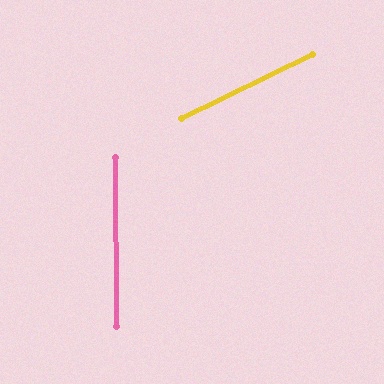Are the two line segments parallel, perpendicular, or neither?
Neither parallel nor perpendicular — they differ by about 65°.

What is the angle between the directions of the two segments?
Approximately 65 degrees.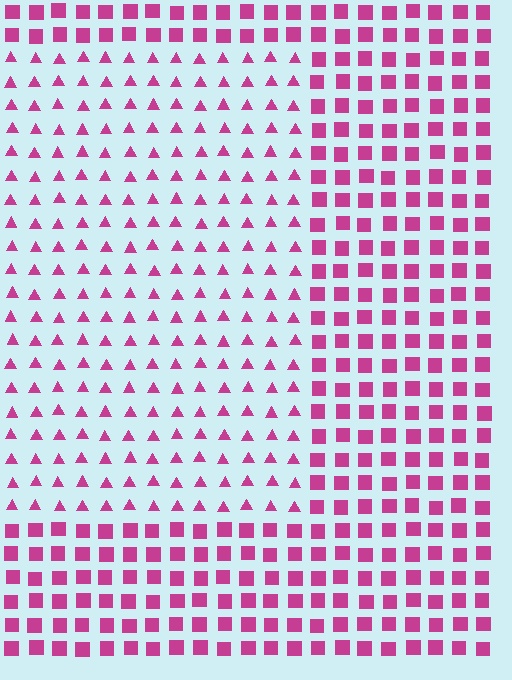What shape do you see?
I see a rectangle.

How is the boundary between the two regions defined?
The boundary is defined by a change in element shape: triangles inside vs. squares outside. All elements share the same color and spacing.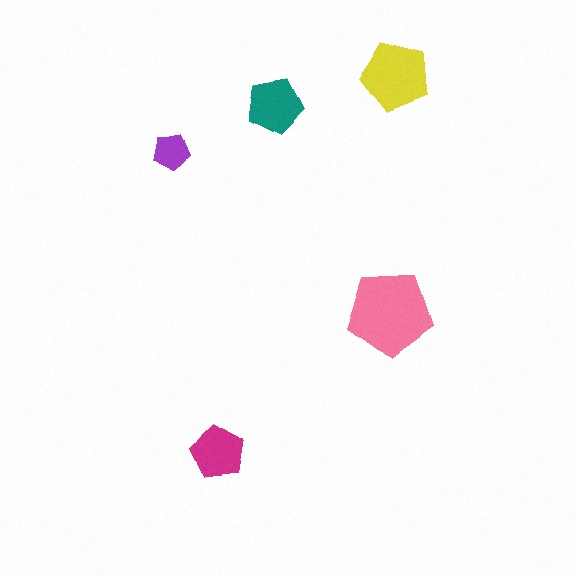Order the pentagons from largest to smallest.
the pink one, the yellow one, the teal one, the magenta one, the purple one.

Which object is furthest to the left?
The purple pentagon is leftmost.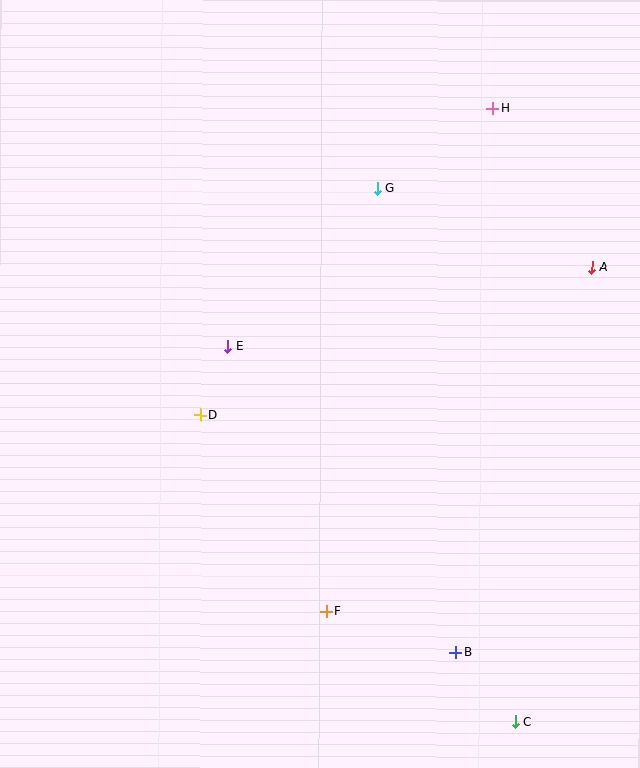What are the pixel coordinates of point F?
Point F is at (327, 611).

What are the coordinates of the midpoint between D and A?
The midpoint between D and A is at (396, 341).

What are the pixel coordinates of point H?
Point H is at (493, 108).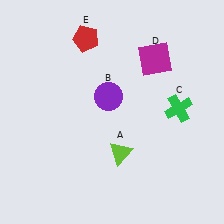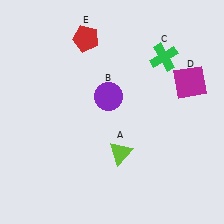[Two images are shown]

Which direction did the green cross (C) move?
The green cross (C) moved up.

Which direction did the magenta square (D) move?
The magenta square (D) moved right.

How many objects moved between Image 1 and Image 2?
2 objects moved between the two images.